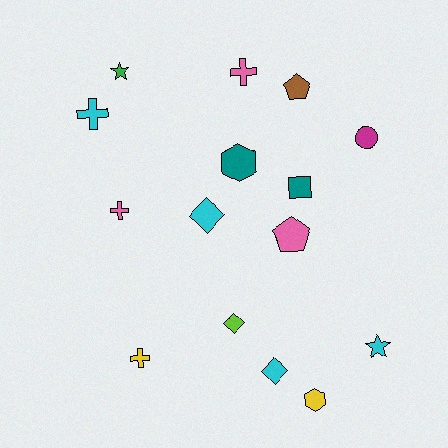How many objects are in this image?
There are 15 objects.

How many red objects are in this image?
There are no red objects.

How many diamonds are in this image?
There are 3 diamonds.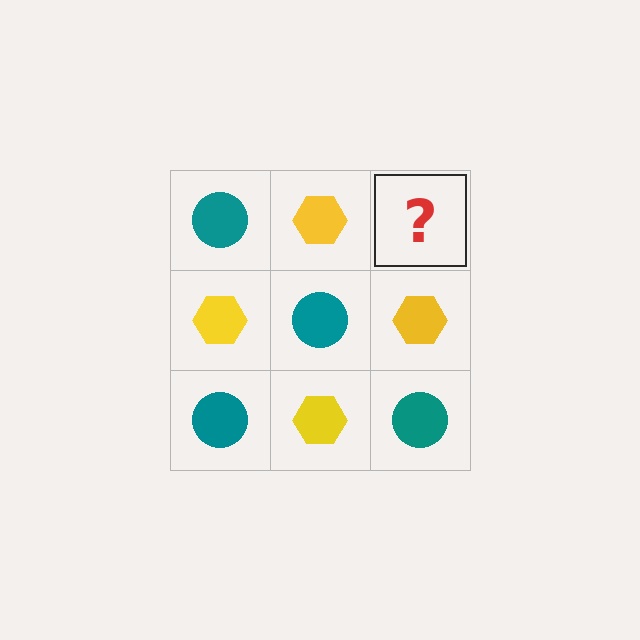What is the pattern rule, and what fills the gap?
The rule is that it alternates teal circle and yellow hexagon in a checkerboard pattern. The gap should be filled with a teal circle.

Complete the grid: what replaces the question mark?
The question mark should be replaced with a teal circle.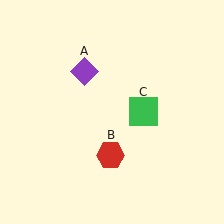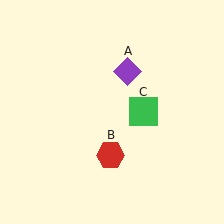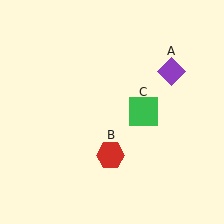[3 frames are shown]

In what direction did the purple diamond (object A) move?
The purple diamond (object A) moved right.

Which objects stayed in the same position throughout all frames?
Red hexagon (object B) and green square (object C) remained stationary.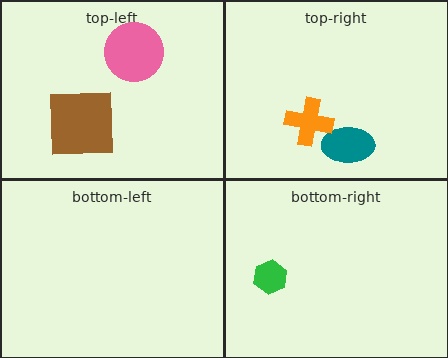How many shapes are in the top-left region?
2.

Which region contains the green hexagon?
The bottom-right region.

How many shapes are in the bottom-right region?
1.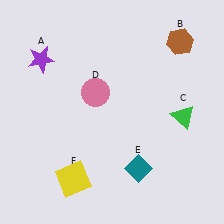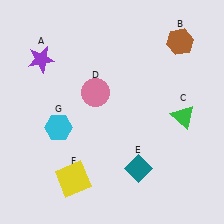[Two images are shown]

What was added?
A cyan hexagon (G) was added in Image 2.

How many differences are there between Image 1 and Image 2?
There is 1 difference between the two images.